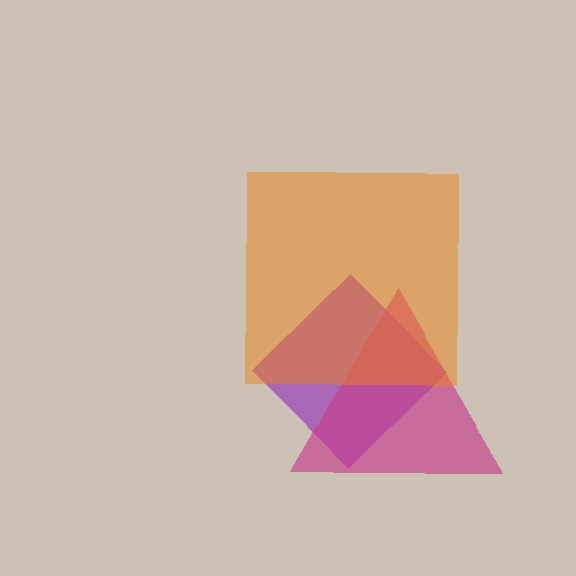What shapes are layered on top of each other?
The layered shapes are: a purple diamond, a magenta triangle, an orange square.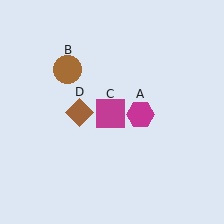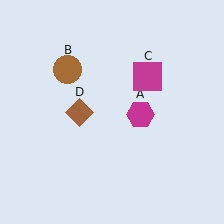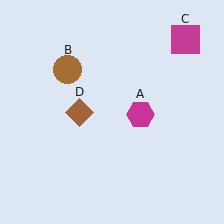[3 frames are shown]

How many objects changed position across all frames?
1 object changed position: magenta square (object C).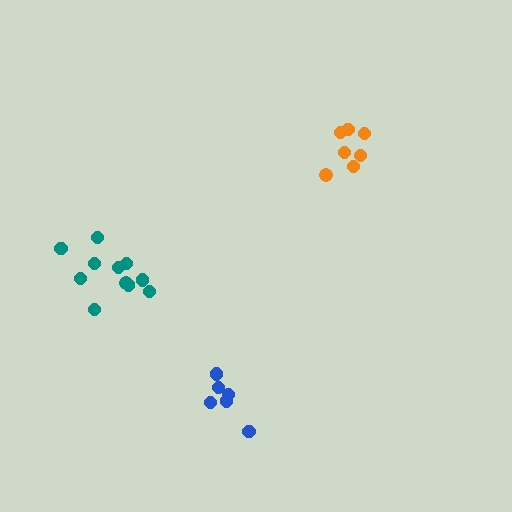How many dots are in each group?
Group 1: 7 dots, Group 2: 6 dots, Group 3: 11 dots (24 total).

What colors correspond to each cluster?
The clusters are colored: orange, blue, teal.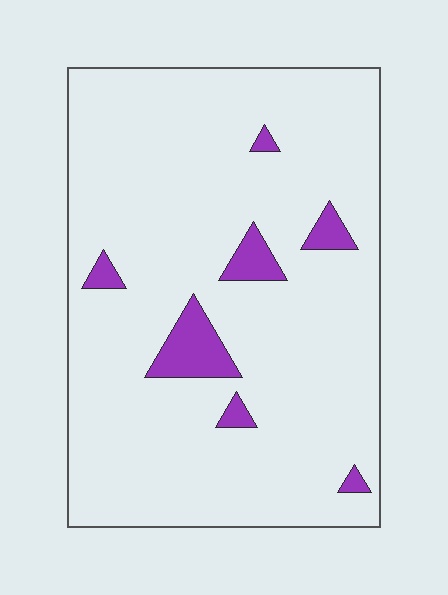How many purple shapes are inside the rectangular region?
7.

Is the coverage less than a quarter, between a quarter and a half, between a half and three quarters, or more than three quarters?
Less than a quarter.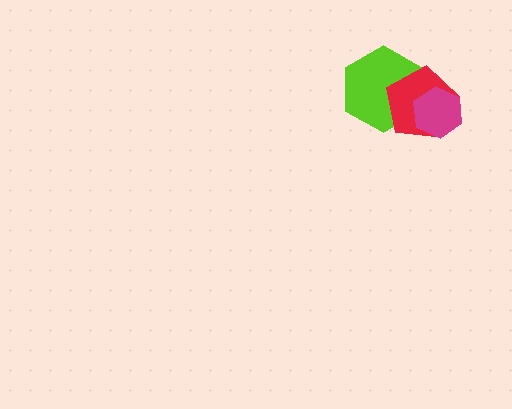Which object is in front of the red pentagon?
The magenta hexagon is in front of the red pentagon.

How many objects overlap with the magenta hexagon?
2 objects overlap with the magenta hexagon.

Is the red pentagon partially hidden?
Yes, it is partially covered by another shape.